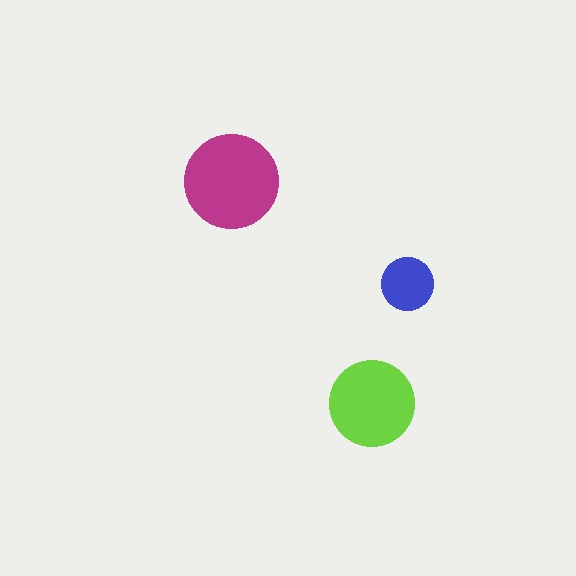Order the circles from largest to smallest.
the magenta one, the lime one, the blue one.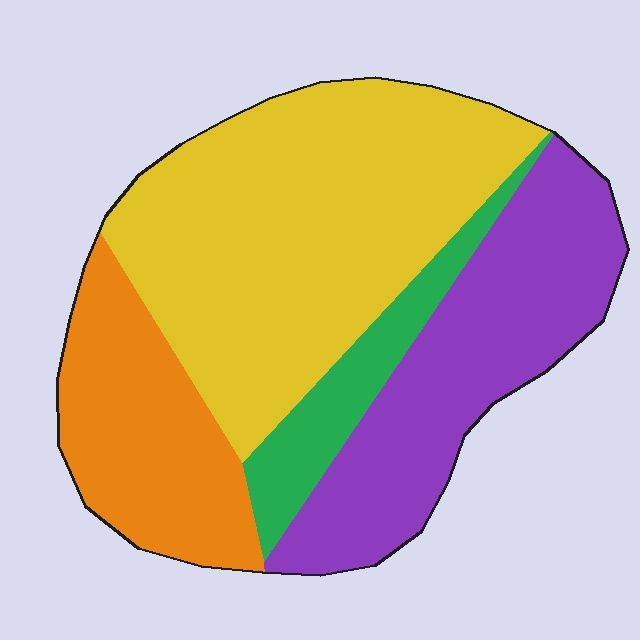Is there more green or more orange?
Orange.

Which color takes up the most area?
Yellow, at roughly 45%.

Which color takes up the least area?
Green, at roughly 10%.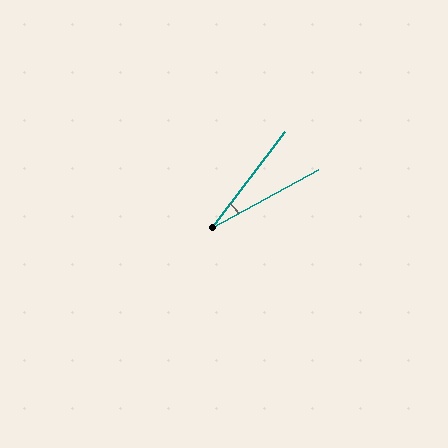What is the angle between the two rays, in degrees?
Approximately 24 degrees.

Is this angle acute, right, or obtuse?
It is acute.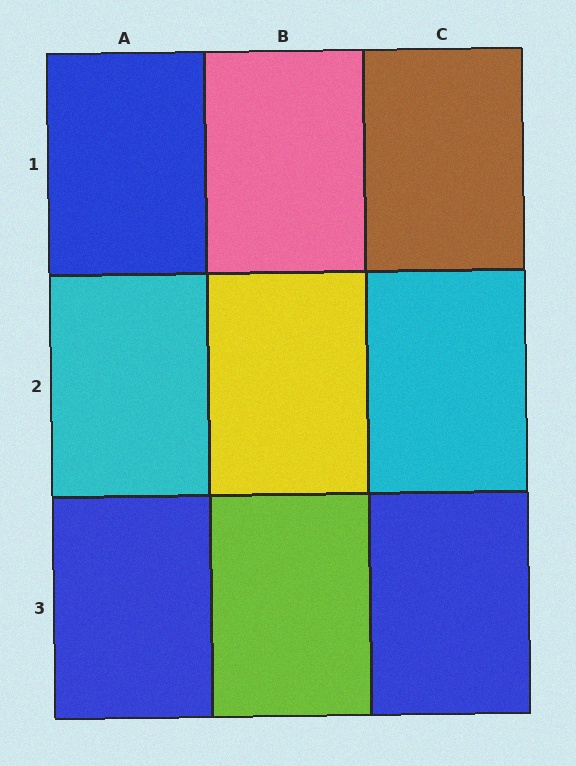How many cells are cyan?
2 cells are cyan.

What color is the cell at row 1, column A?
Blue.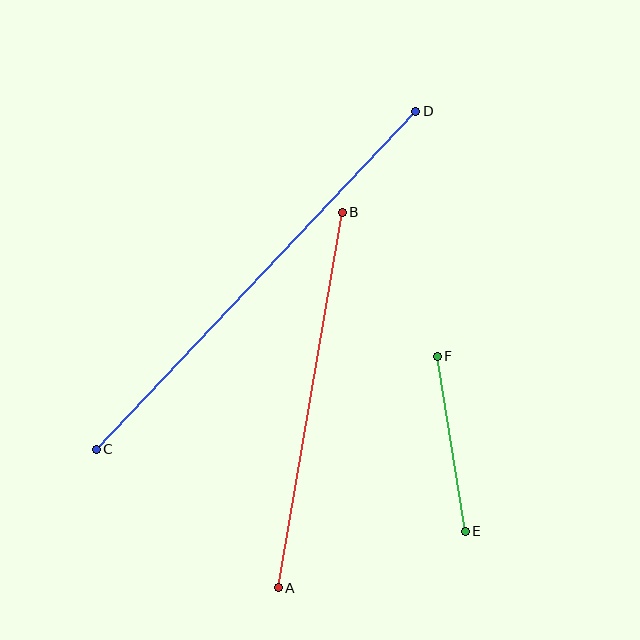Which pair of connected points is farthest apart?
Points C and D are farthest apart.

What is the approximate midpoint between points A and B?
The midpoint is at approximately (310, 400) pixels.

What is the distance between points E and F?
The distance is approximately 177 pixels.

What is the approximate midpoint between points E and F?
The midpoint is at approximately (451, 444) pixels.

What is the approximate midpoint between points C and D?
The midpoint is at approximately (256, 280) pixels.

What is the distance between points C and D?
The distance is approximately 465 pixels.